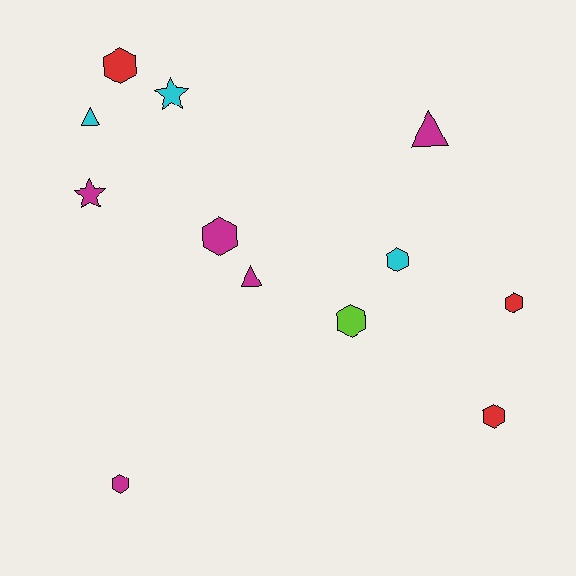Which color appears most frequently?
Magenta, with 5 objects.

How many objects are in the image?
There are 12 objects.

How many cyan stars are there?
There is 1 cyan star.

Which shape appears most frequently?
Hexagon, with 7 objects.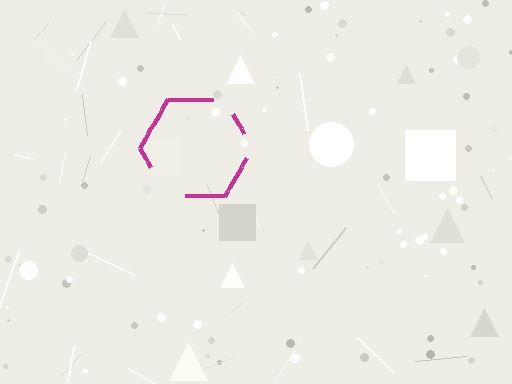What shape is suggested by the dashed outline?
The dashed outline suggests a hexagon.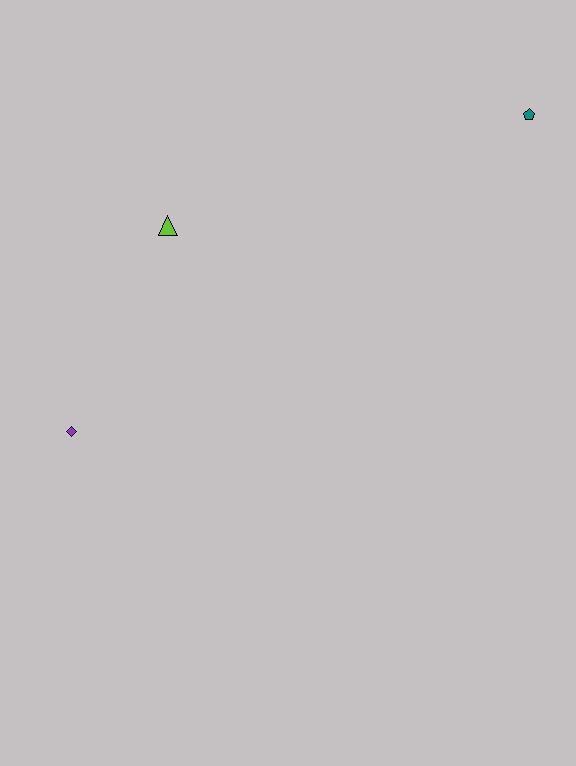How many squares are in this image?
There are no squares.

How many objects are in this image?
There are 3 objects.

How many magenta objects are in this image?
There are no magenta objects.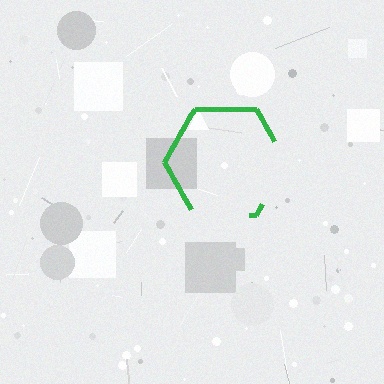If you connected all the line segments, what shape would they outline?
They would outline a hexagon.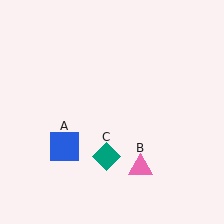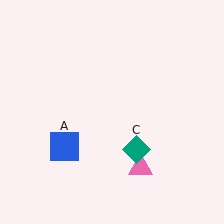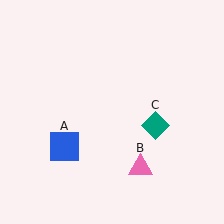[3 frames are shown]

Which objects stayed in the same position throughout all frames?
Blue square (object A) and pink triangle (object B) remained stationary.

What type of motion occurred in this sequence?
The teal diamond (object C) rotated counterclockwise around the center of the scene.